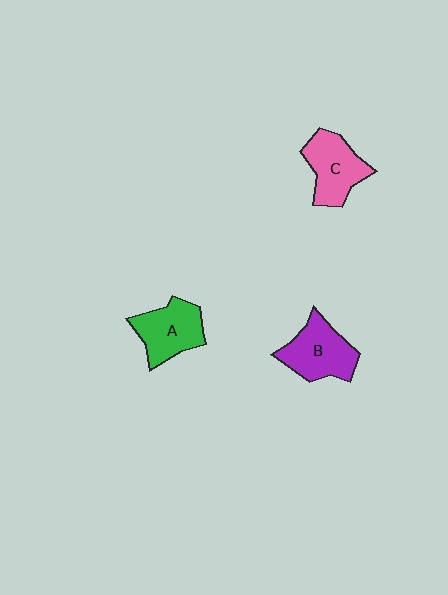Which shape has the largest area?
Shape B (purple).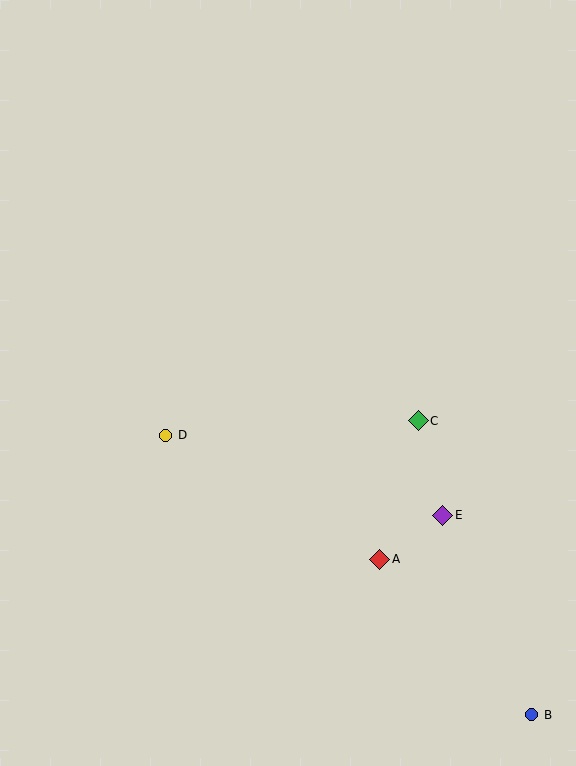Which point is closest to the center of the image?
Point D at (166, 435) is closest to the center.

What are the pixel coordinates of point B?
Point B is at (532, 715).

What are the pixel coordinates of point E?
Point E is at (443, 515).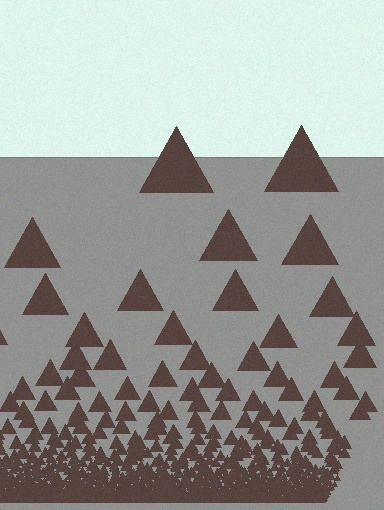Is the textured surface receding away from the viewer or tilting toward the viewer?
The surface appears to tilt toward the viewer. Texture elements get larger and sparser toward the top.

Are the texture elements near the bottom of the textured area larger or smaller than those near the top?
Smaller. The gradient is inverted — elements near the bottom are smaller and denser.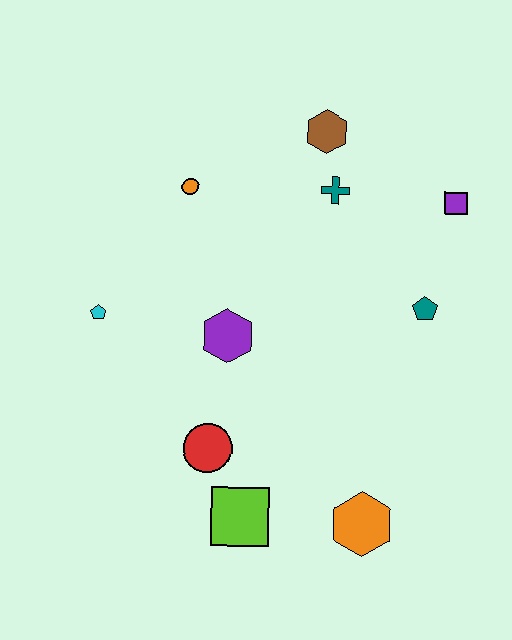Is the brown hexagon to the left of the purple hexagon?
No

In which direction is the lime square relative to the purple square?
The lime square is below the purple square.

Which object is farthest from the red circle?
The purple square is farthest from the red circle.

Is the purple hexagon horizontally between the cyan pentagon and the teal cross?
Yes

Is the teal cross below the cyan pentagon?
No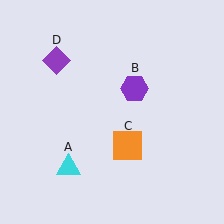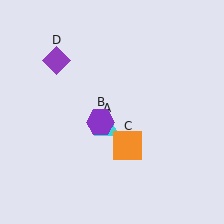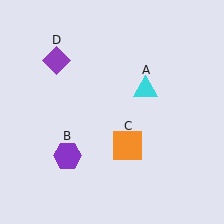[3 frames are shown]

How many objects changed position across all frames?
2 objects changed position: cyan triangle (object A), purple hexagon (object B).